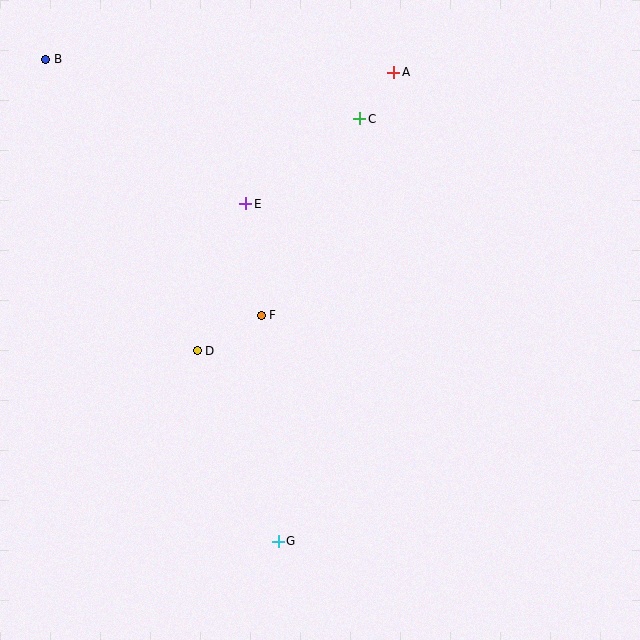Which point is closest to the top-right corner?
Point A is closest to the top-right corner.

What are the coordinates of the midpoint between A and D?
The midpoint between A and D is at (295, 212).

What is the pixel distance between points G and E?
The distance between G and E is 339 pixels.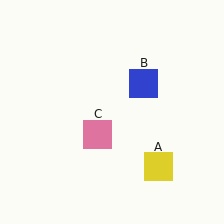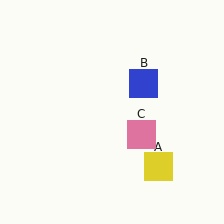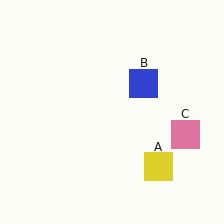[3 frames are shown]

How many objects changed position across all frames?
1 object changed position: pink square (object C).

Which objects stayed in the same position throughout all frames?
Yellow square (object A) and blue square (object B) remained stationary.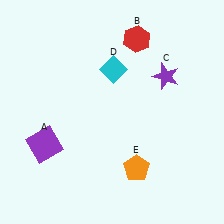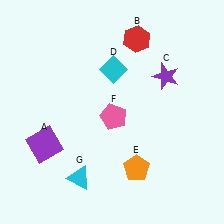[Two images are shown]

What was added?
A pink pentagon (F), a cyan triangle (G) were added in Image 2.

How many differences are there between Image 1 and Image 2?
There are 2 differences between the two images.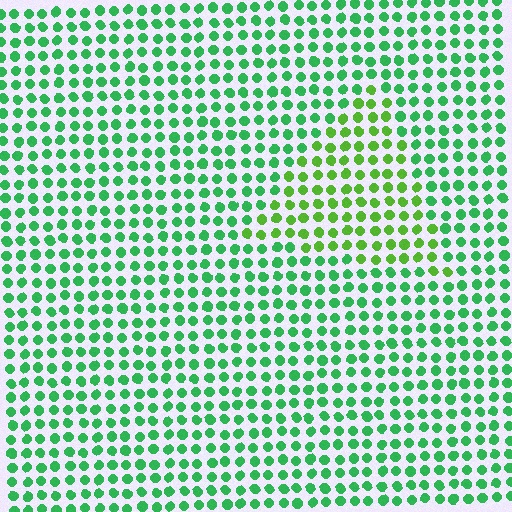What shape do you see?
I see a triangle.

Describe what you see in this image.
The image is filled with small green elements in a uniform arrangement. A triangle-shaped region is visible where the elements are tinted to a slightly different hue, forming a subtle color boundary.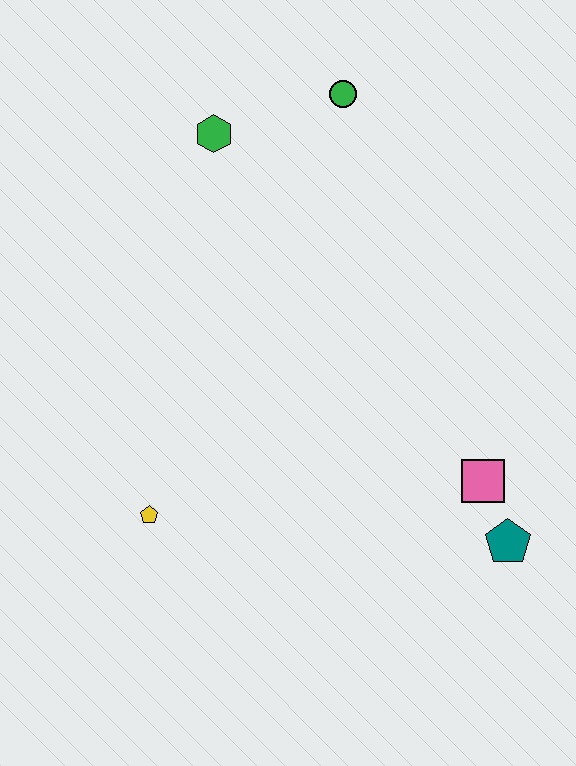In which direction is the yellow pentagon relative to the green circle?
The yellow pentagon is below the green circle.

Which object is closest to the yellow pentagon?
The pink square is closest to the yellow pentagon.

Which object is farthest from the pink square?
The green hexagon is farthest from the pink square.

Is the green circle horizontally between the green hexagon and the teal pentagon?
Yes